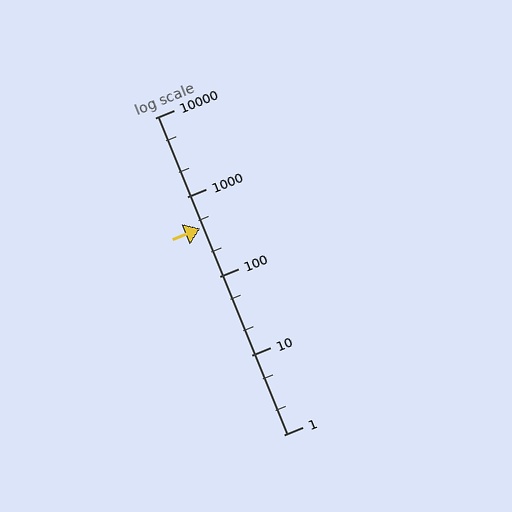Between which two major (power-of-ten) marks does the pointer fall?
The pointer is between 100 and 1000.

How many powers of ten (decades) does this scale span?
The scale spans 4 decades, from 1 to 10000.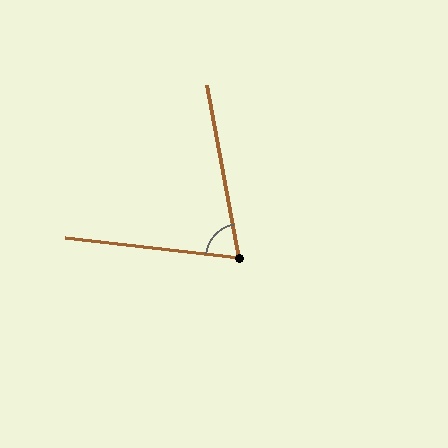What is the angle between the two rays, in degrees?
Approximately 73 degrees.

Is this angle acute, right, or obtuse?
It is acute.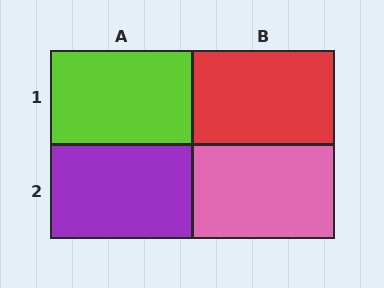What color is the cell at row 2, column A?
Purple.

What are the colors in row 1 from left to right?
Lime, red.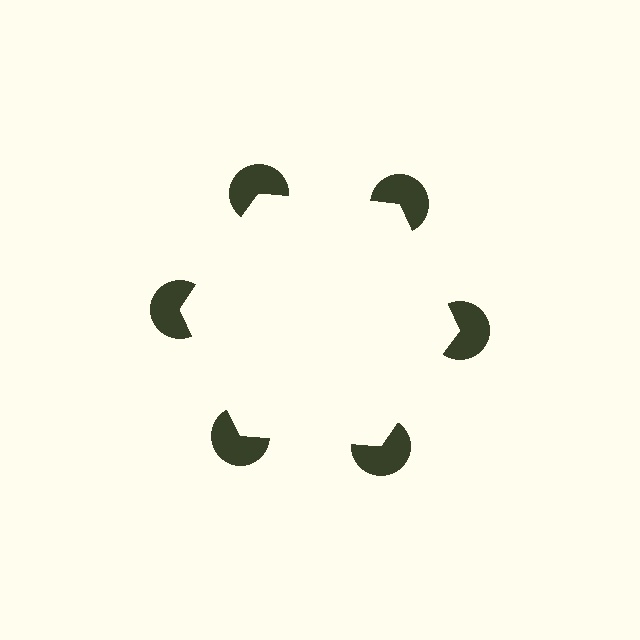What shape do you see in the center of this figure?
An illusory hexagon — its edges are inferred from the aligned wedge cuts in the pac-man discs, not physically drawn.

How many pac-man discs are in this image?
There are 6 — one at each vertex of the illusory hexagon.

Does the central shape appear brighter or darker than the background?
It typically appears slightly brighter than the background, even though no actual brightness change is drawn.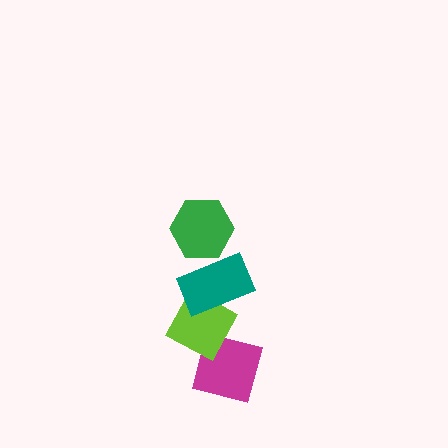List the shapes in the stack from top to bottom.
From top to bottom: the green hexagon, the teal rectangle, the lime diamond, the magenta square.